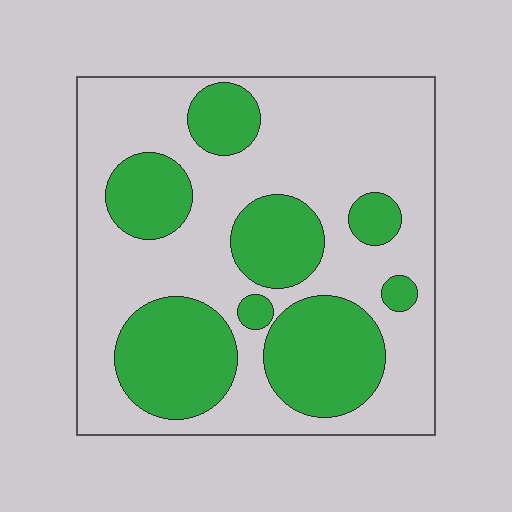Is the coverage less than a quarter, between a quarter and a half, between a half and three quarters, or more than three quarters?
Between a quarter and a half.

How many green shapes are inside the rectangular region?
8.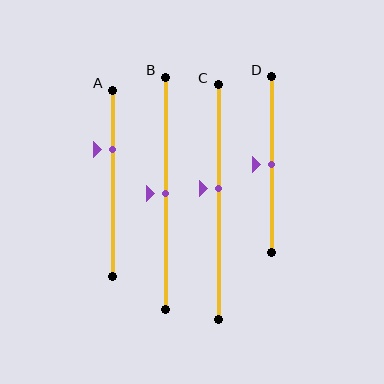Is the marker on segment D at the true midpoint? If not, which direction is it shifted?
Yes, the marker on segment D is at the true midpoint.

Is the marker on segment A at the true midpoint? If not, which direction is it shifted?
No, the marker on segment A is shifted upward by about 18% of the segment length.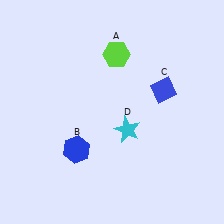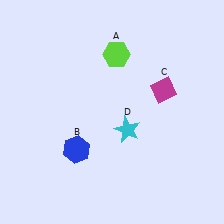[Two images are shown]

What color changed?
The diamond (C) changed from blue in Image 1 to magenta in Image 2.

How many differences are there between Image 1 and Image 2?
There is 1 difference between the two images.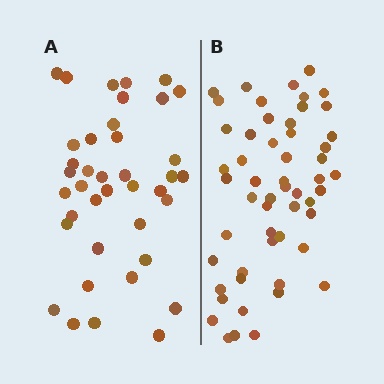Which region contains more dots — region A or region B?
Region B (the right region) has more dots.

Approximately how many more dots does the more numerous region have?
Region B has approximately 15 more dots than region A.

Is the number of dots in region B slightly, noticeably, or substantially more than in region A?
Region B has noticeably more, but not dramatically so. The ratio is roughly 1.4 to 1.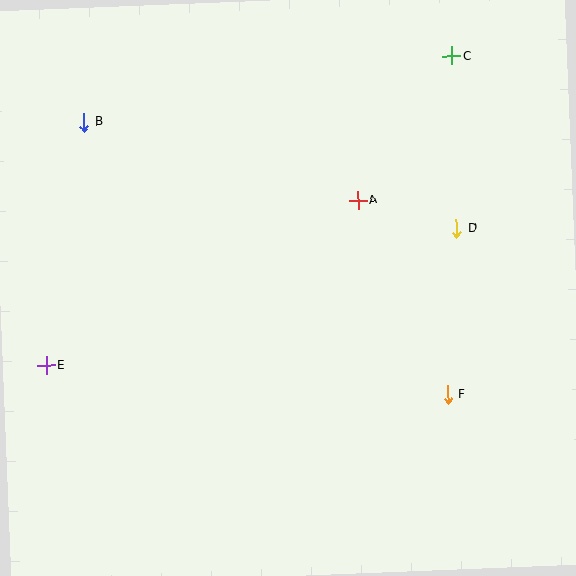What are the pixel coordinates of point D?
Point D is at (457, 228).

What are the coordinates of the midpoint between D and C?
The midpoint between D and C is at (454, 142).